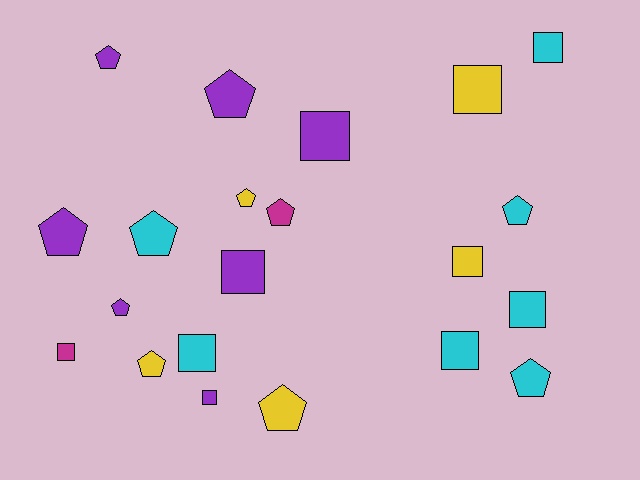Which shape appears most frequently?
Pentagon, with 11 objects.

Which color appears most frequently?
Cyan, with 7 objects.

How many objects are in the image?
There are 21 objects.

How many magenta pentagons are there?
There is 1 magenta pentagon.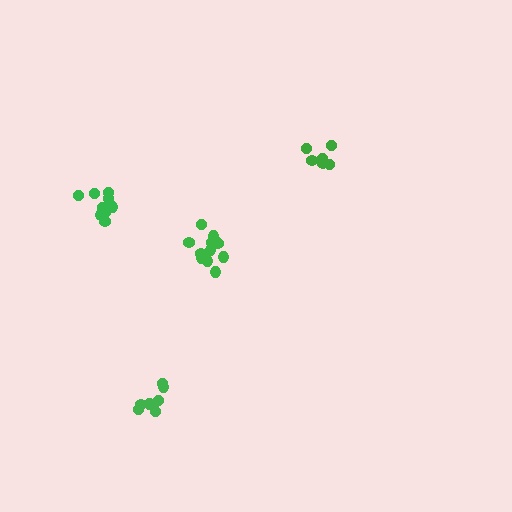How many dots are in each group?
Group 1: 10 dots, Group 2: 8 dots, Group 3: 6 dots, Group 4: 12 dots (36 total).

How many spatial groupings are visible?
There are 4 spatial groupings.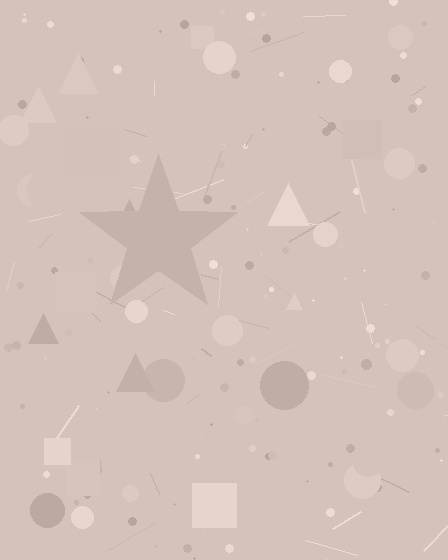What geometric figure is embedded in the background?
A star is embedded in the background.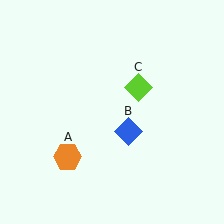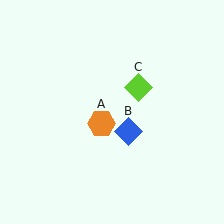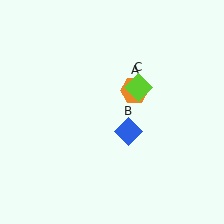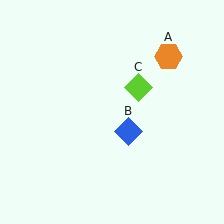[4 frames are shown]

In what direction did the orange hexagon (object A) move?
The orange hexagon (object A) moved up and to the right.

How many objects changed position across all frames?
1 object changed position: orange hexagon (object A).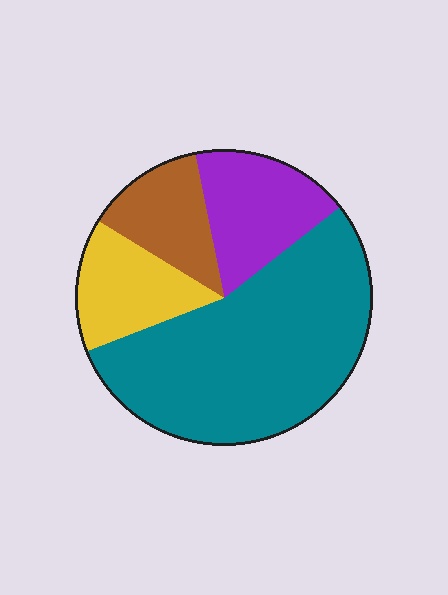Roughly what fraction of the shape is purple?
Purple covers around 20% of the shape.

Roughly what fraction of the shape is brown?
Brown covers 13% of the shape.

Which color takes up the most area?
Teal, at roughly 55%.